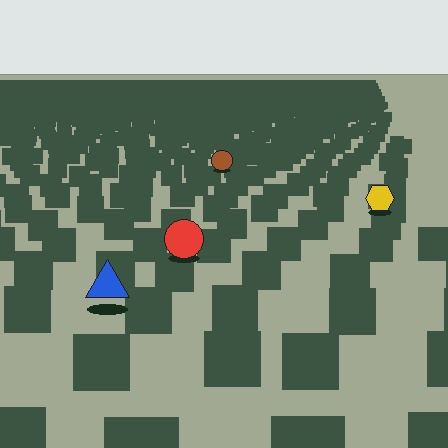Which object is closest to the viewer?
The blue triangle is closest. The texture marks near it are larger and more spread out.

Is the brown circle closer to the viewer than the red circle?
No. The red circle is closer — you can tell from the texture gradient: the ground texture is coarser near it.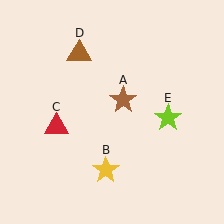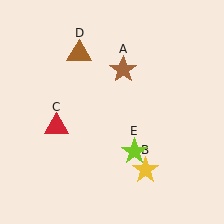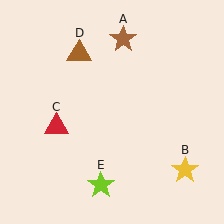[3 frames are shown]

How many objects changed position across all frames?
3 objects changed position: brown star (object A), yellow star (object B), lime star (object E).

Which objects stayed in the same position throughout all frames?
Red triangle (object C) and brown triangle (object D) remained stationary.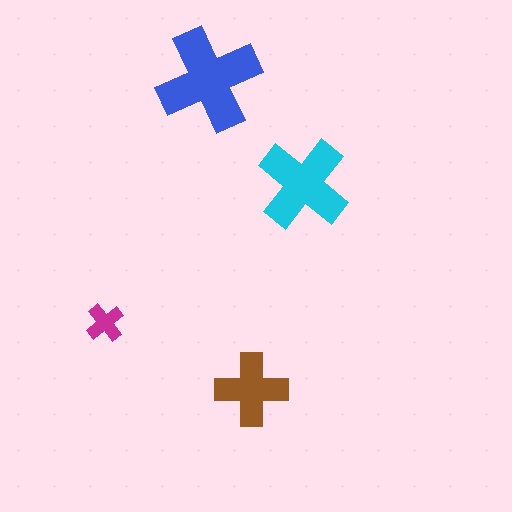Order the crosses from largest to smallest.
the blue one, the cyan one, the brown one, the magenta one.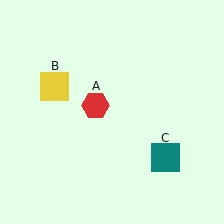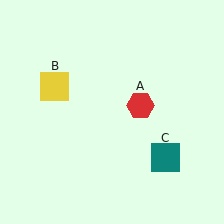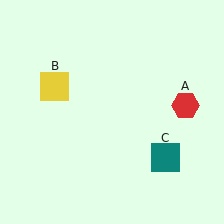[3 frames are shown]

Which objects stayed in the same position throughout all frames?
Yellow square (object B) and teal square (object C) remained stationary.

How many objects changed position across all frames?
1 object changed position: red hexagon (object A).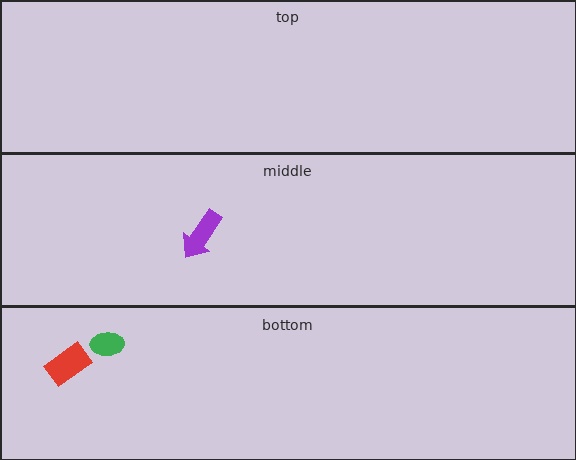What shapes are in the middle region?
The purple arrow.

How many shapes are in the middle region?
1.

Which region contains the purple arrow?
The middle region.